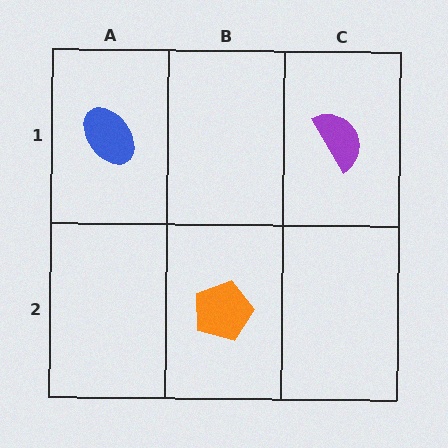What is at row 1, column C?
A purple semicircle.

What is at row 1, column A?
A blue ellipse.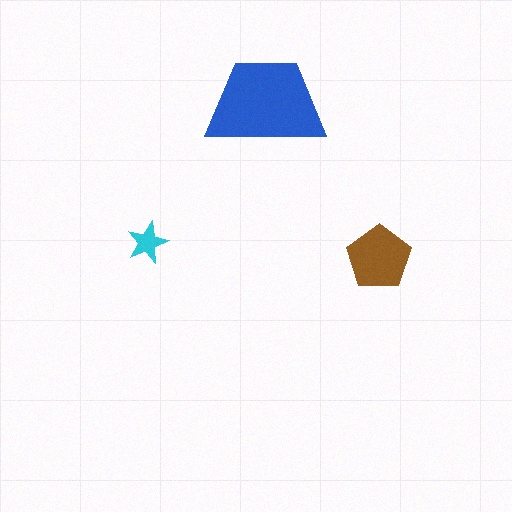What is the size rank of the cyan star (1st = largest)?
3rd.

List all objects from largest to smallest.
The blue trapezoid, the brown pentagon, the cyan star.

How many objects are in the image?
There are 3 objects in the image.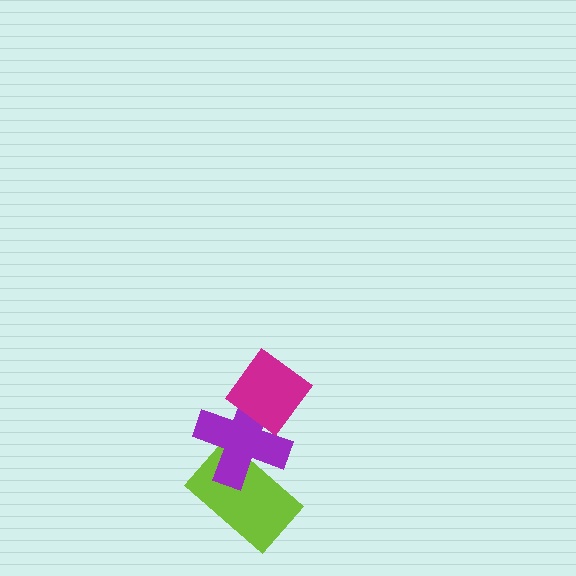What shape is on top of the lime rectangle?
The purple cross is on top of the lime rectangle.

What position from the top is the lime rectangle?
The lime rectangle is 3rd from the top.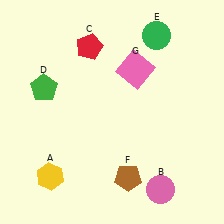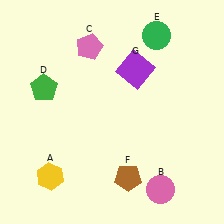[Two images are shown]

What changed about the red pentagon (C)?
In Image 1, C is red. In Image 2, it changed to pink.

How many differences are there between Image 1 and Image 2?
There are 2 differences between the two images.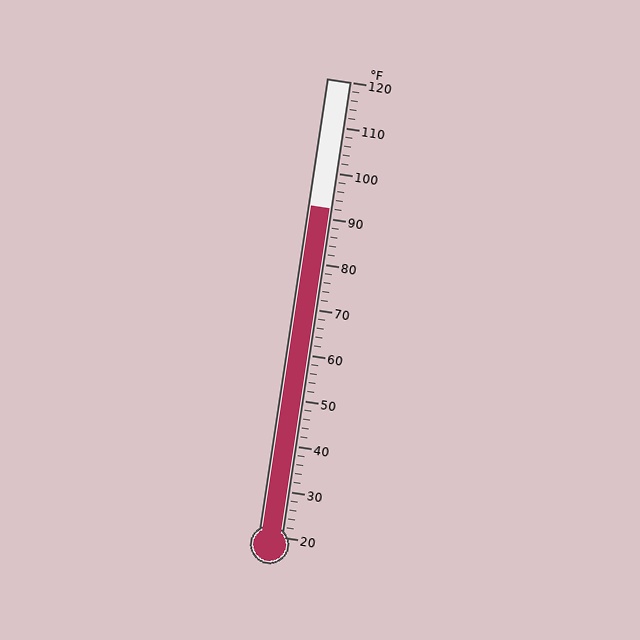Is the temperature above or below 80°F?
The temperature is above 80°F.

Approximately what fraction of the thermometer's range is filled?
The thermometer is filled to approximately 70% of its range.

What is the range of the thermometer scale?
The thermometer scale ranges from 20°F to 120°F.